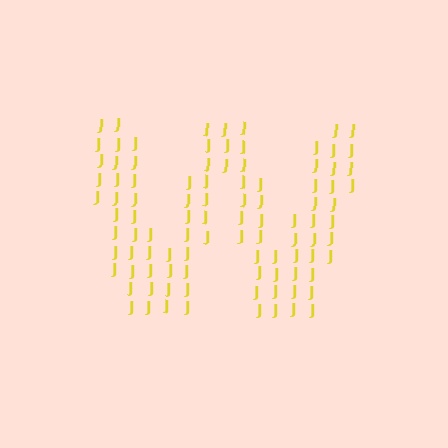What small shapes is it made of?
It is made of small letter J's.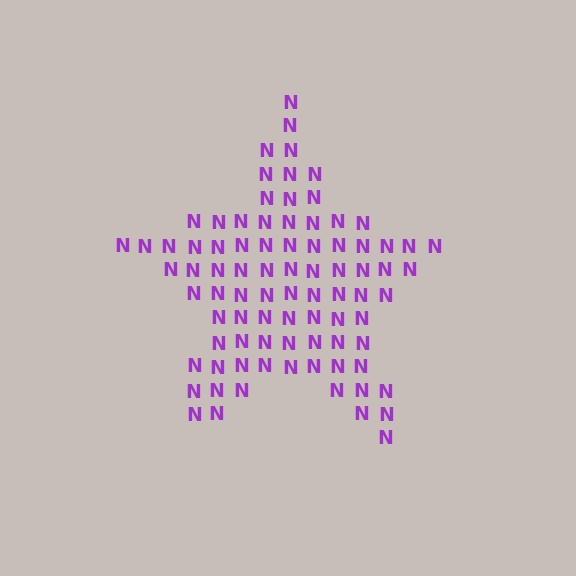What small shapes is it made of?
It is made of small letter N's.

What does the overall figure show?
The overall figure shows a star.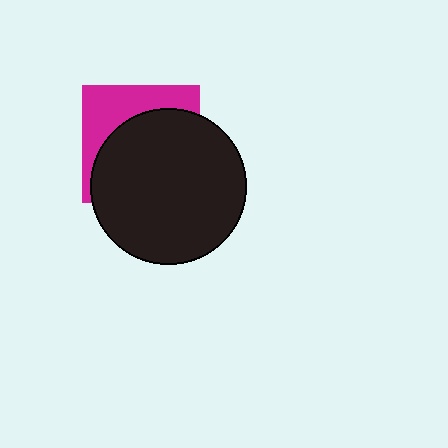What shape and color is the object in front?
The object in front is a black circle.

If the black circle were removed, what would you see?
You would see the complete magenta square.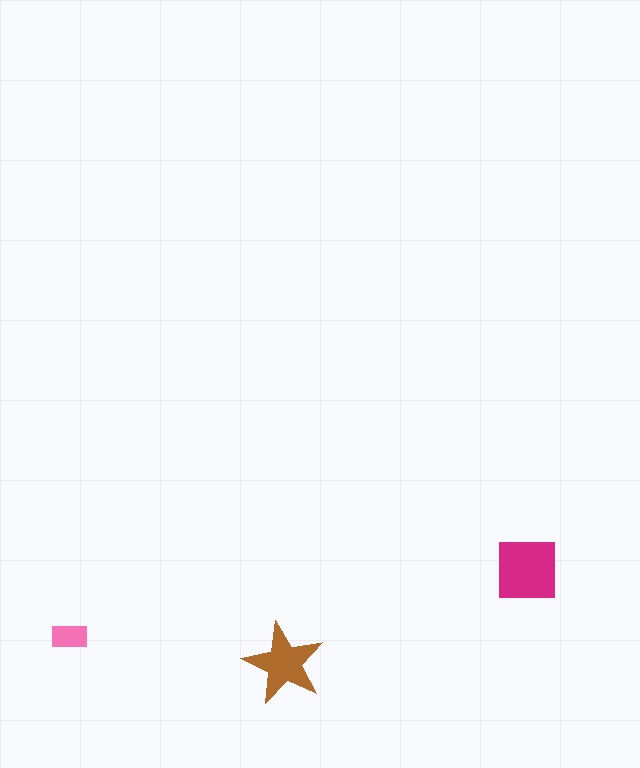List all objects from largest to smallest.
The magenta square, the brown star, the pink rectangle.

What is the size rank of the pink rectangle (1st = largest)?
3rd.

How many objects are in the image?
There are 3 objects in the image.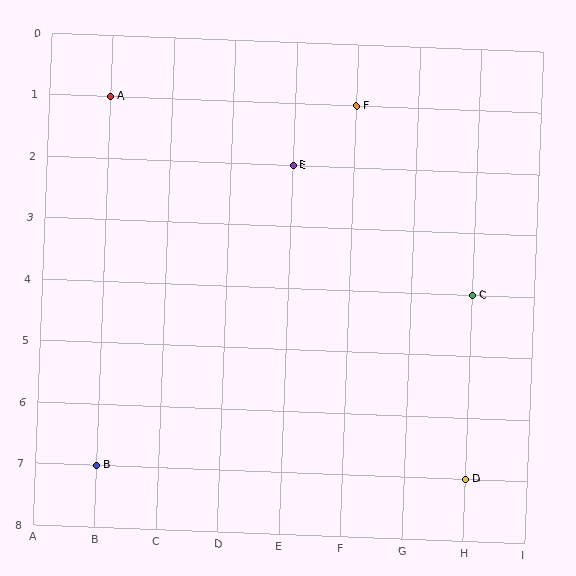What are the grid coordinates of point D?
Point D is at grid coordinates (H, 7).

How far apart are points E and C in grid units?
Points E and C are 3 columns and 2 rows apart (about 3.6 grid units diagonally).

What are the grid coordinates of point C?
Point C is at grid coordinates (H, 4).